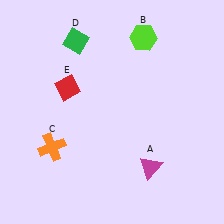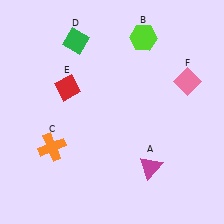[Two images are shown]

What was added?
A pink diamond (F) was added in Image 2.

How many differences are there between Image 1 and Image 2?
There is 1 difference between the two images.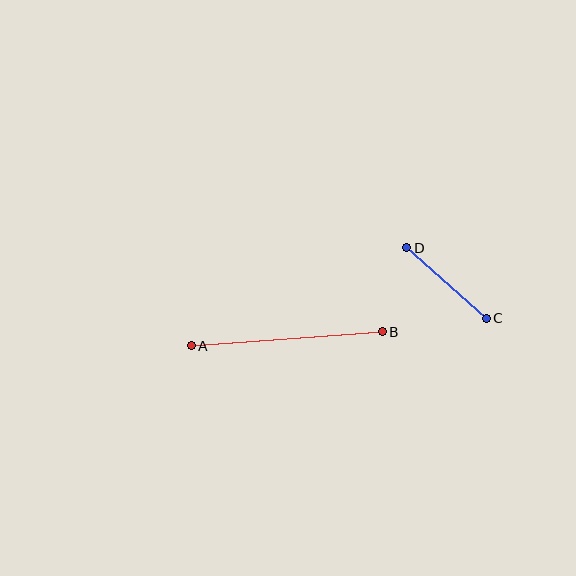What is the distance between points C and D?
The distance is approximately 106 pixels.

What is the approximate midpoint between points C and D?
The midpoint is at approximately (447, 283) pixels.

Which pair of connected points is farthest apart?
Points A and B are farthest apart.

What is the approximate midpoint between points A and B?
The midpoint is at approximately (287, 339) pixels.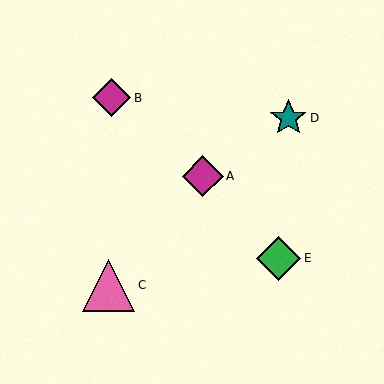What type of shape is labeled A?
Shape A is a magenta diamond.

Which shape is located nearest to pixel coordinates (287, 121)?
The teal star (labeled D) at (288, 118) is nearest to that location.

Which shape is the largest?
The pink triangle (labeled C) is the largest.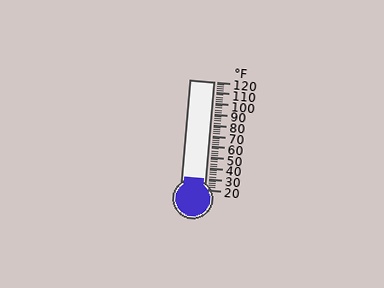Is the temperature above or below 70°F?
The temperature is below 70°F.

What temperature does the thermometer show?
The thermometer shows approximately 30°F.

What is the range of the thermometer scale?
The thermometer scale ranges from 20°F to 120°F.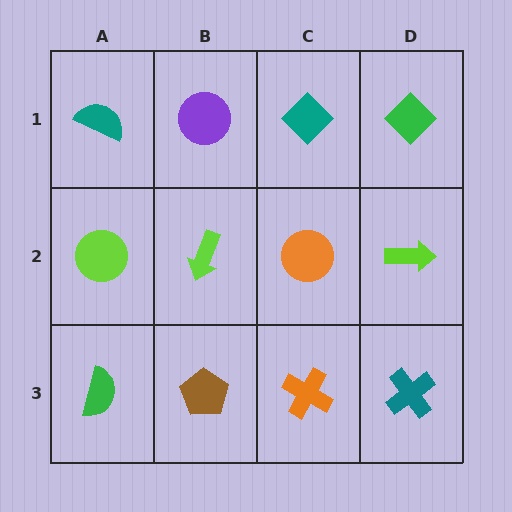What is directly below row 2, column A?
A green semicircle.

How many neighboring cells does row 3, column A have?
2.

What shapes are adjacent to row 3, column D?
A lime arrow (row 2, column D), an orange cross (row 3, column C).